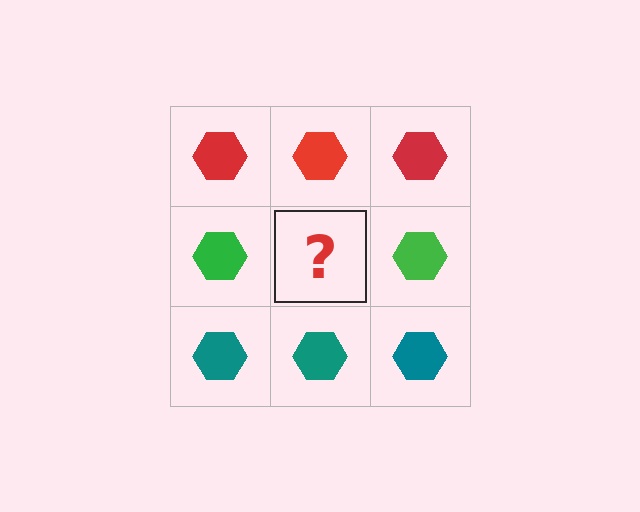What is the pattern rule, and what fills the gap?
The rule is that each row has a consistent color. The gap should be filled with a green hexagon.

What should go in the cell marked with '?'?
The missing cell should contain a green hexagon.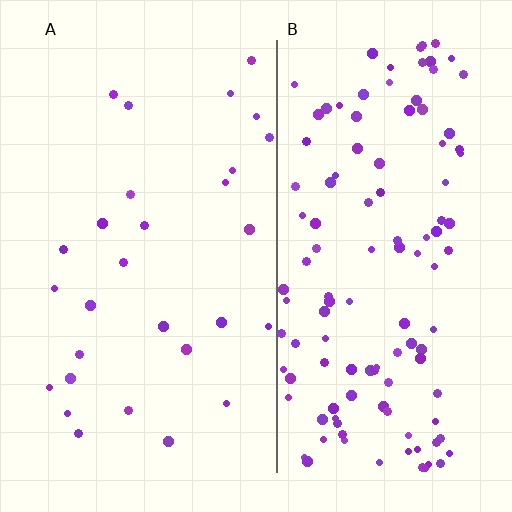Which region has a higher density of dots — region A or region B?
B (the right).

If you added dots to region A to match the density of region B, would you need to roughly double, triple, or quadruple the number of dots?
Approximately quadruple.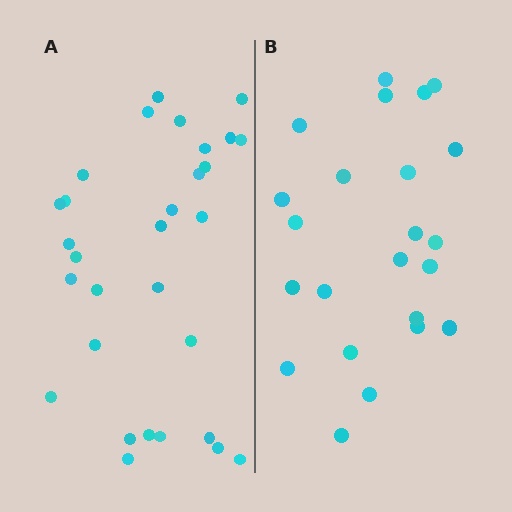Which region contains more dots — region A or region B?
Region A (the left region) has more dots.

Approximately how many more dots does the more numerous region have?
Region A has roughly 8 or so more dots than region B.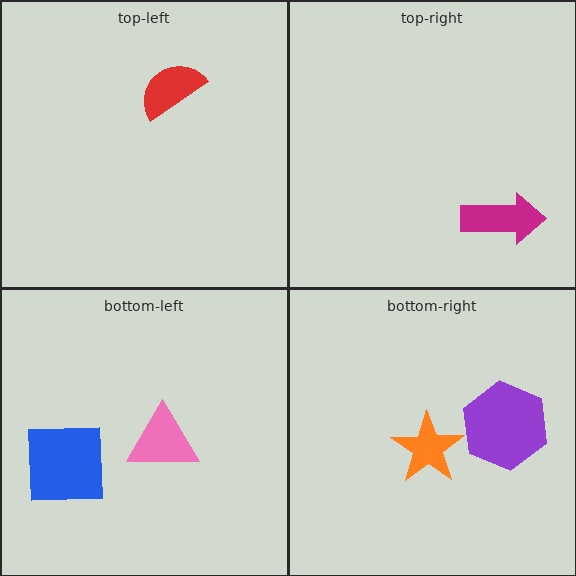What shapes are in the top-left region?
The red semicircle.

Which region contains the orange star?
The bottom-right region.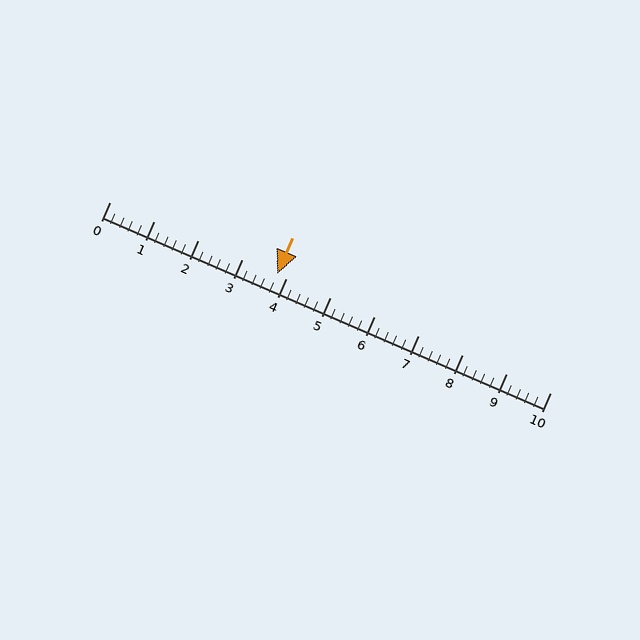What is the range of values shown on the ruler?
The ruler shows values from 0 to 10.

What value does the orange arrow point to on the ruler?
The orange arrow points to approximately 3.8.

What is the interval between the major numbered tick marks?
The major tick marks are spaced 1 units apart.